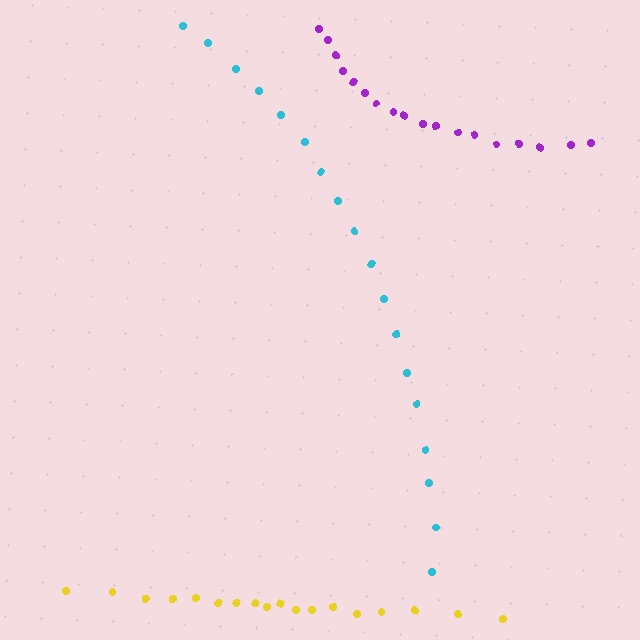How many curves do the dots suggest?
There are 3 distinct paths.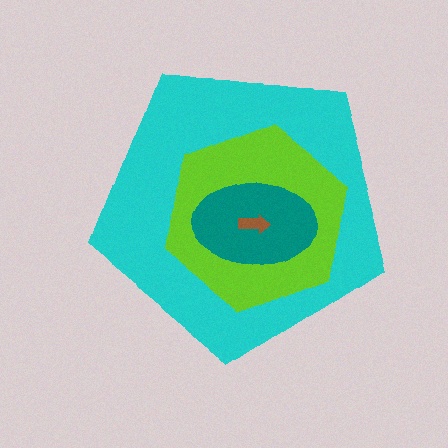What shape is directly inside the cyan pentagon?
The lime hexagon.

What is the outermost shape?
The cyan pentagon.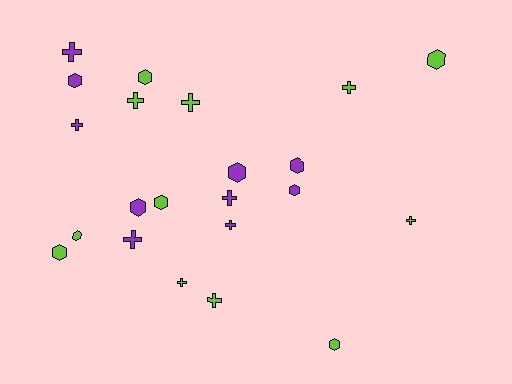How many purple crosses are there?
There are 5 purple crosses.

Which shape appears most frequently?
Hexagon, with 11 objects.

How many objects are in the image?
There are 22 objects.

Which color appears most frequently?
Lime, with 12 objects.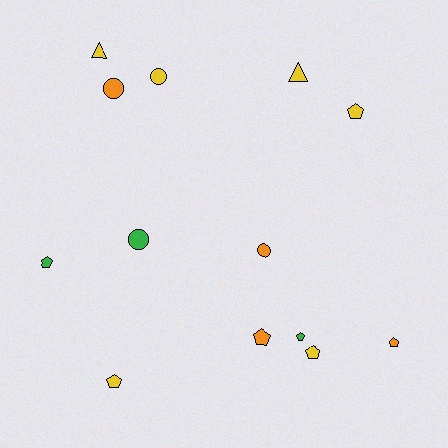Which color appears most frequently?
Yellow, with 6 objects.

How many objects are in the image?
There are 13 objects.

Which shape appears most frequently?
Pentagon, with 7 objects.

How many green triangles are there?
There are no green triangles.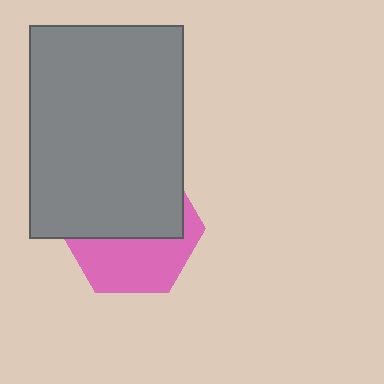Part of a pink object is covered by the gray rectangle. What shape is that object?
It is a hexagon.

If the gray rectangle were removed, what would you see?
You would see the complete pink hexagon.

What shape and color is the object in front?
The object in front is a gray rectangle.